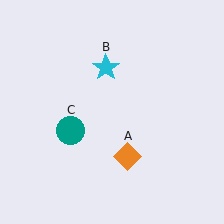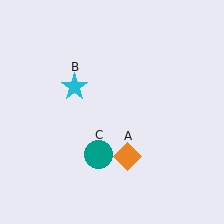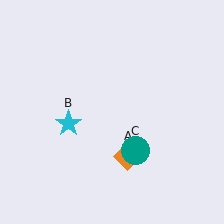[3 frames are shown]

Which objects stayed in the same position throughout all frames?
Orange diamond (object A) remained stationary.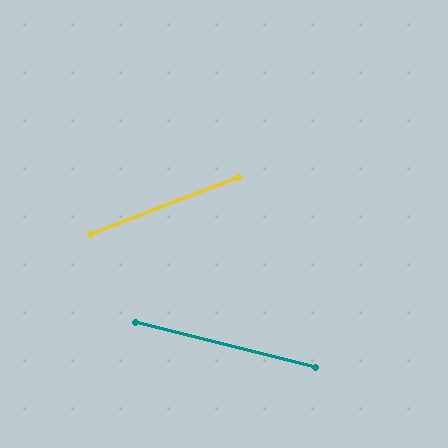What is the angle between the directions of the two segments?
Approximately 35 degrees.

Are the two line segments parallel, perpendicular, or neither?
Neither parallel nor perpendicular — they differ by about 35°.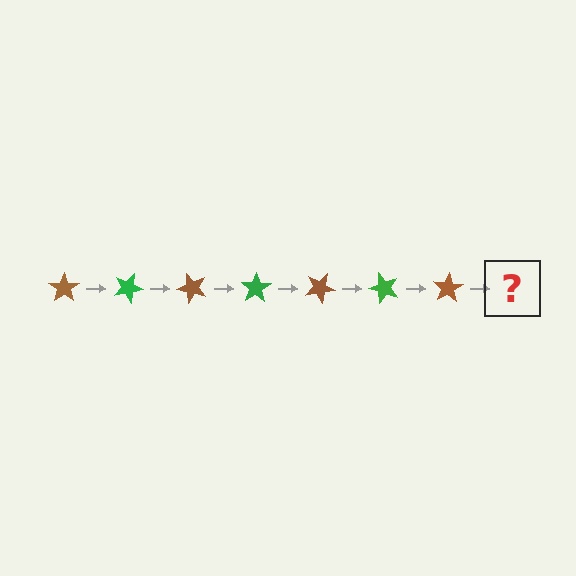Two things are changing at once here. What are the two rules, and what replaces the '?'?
The two rules are that it rotates 25 degrees each step and the color cycles through brown and green. The '?' should be a green star, rotated 175 degrees from the start.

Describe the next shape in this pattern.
It should be a green star, rotated 175 degrees from the start.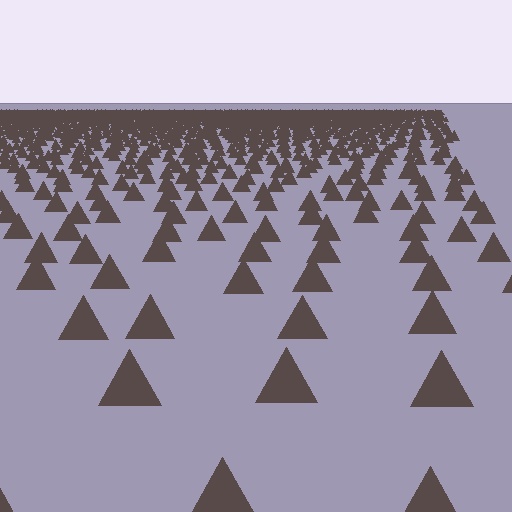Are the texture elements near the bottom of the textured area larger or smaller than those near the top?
Larger. Near the bottom, elements are closer to the viewer and appear at a bigger on-screen size.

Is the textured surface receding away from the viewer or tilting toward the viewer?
The surface is receding away from the viewer. Texture elements get smaller and denser toward the top.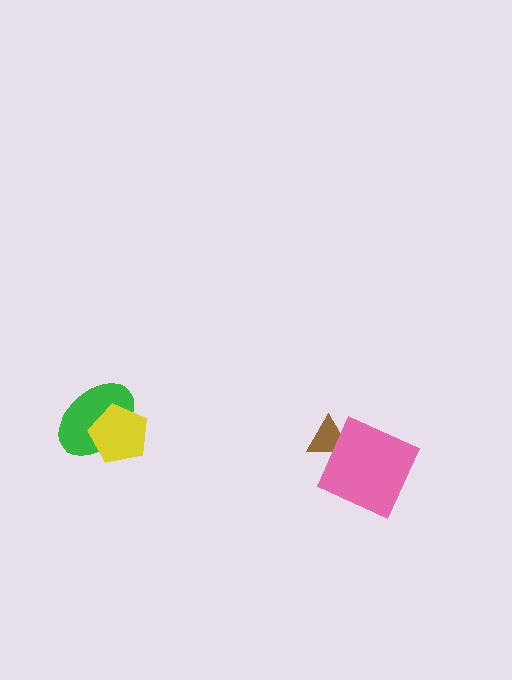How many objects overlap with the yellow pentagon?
1 object overlaps with the yellow pentagon.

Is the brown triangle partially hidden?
Yes, it is partially covered by another shape.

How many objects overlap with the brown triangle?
1 object overlaps with the brown triangle.